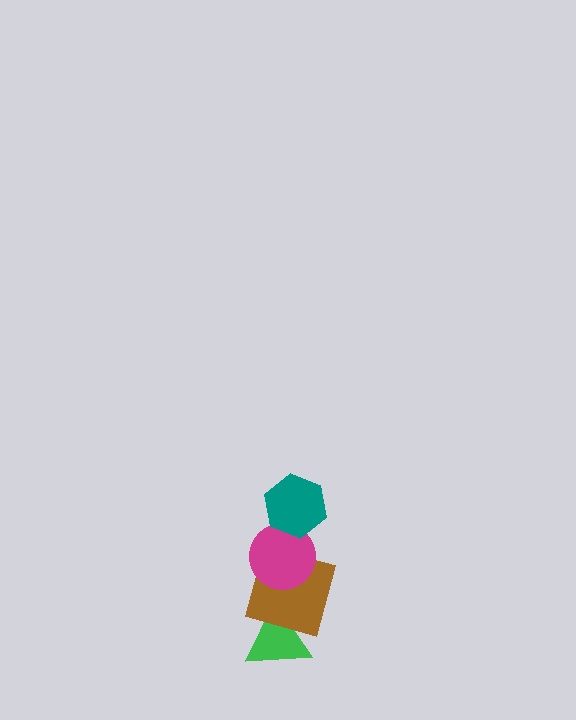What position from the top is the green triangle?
The green triangle is 4th from the top.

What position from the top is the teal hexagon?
The teal hexagon is 1st from the top.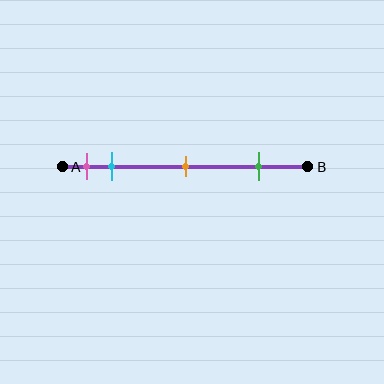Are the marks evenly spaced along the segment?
No, the marks are not evenly spaced.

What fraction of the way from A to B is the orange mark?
The orange mark is approximately 50% (0.5) of the way from A to B.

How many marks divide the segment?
There are 4 marks dividing the segment.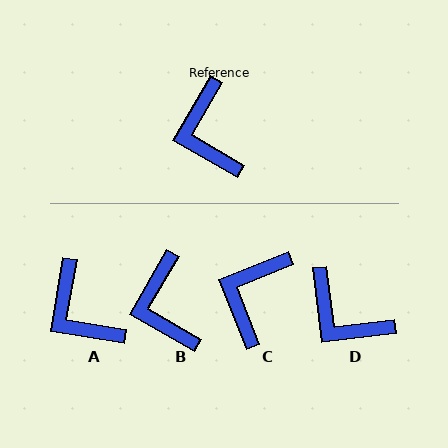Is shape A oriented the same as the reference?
No, it is off by about 20 degrees.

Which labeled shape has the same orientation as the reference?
B.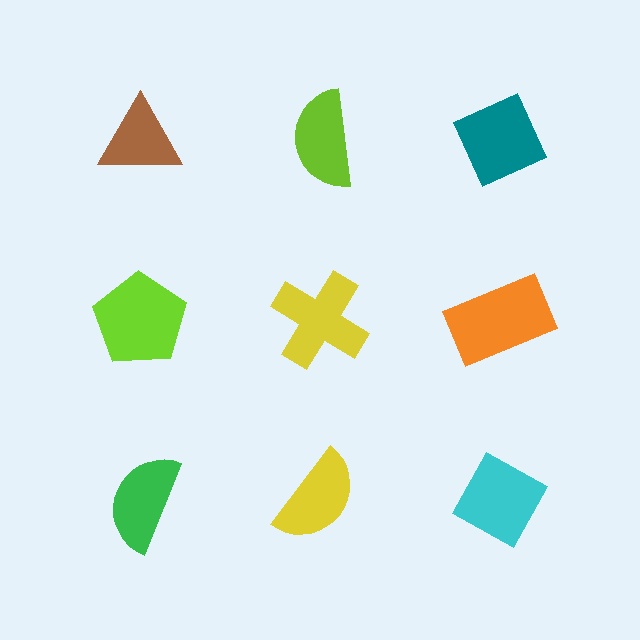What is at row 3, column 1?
A green semicircle.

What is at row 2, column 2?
A yellow cross.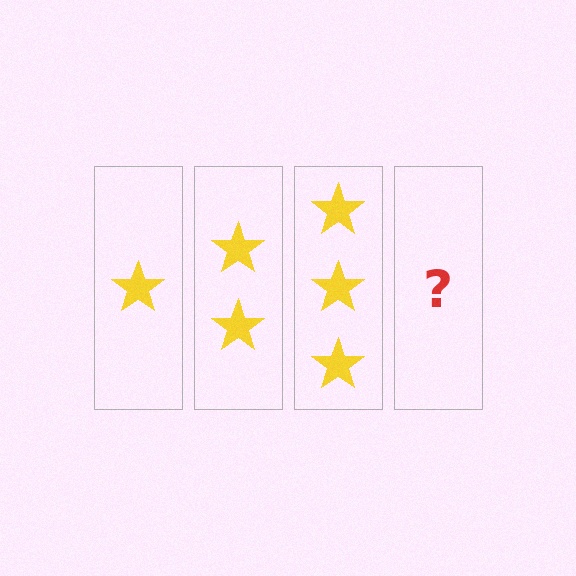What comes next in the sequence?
The next element should be 4 stars.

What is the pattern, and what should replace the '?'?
The pattern is that each step adds one more star. The '?' should be 4 stars.